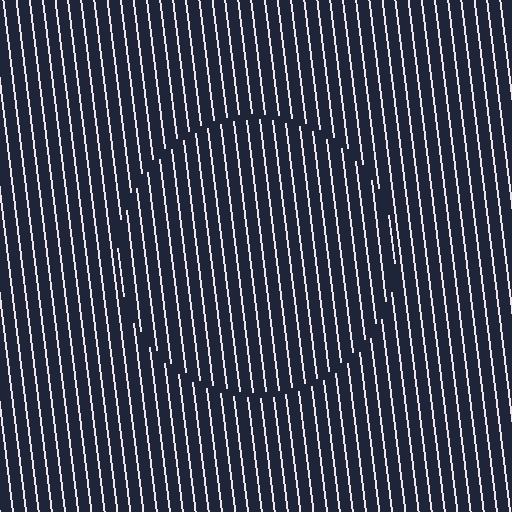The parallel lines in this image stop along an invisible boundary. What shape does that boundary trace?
An illusory circle. The interior of the shape contains the same grating, shifted by half a period — the contour is defined by the phase discontinuity where line-ends from the inner and outer gratings abut.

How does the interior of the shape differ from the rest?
The interior of the shape contains the same grating, shifted by half a period — the contour is defined by the phase discontinuity where line-ends from the inner and outer gratings abut.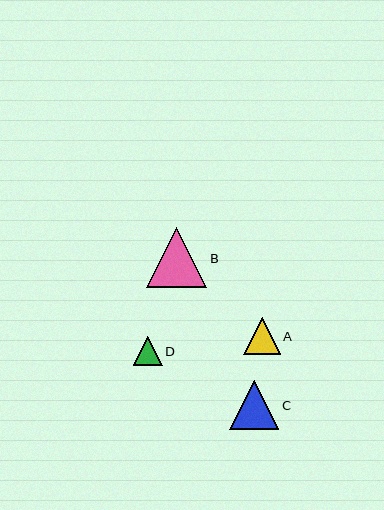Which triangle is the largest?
Triangle B is the largest with a size of approximately 60 pixels.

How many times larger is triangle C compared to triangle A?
Triangle C is approximately 1.3 times the size of triangle A.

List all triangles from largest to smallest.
From largest to smallest: B, C, A, D.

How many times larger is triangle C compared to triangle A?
Triangle C is approximately 1.3 times the size of triangle A.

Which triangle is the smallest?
Triangle D is the smallest with a size of approximately 29 pixels.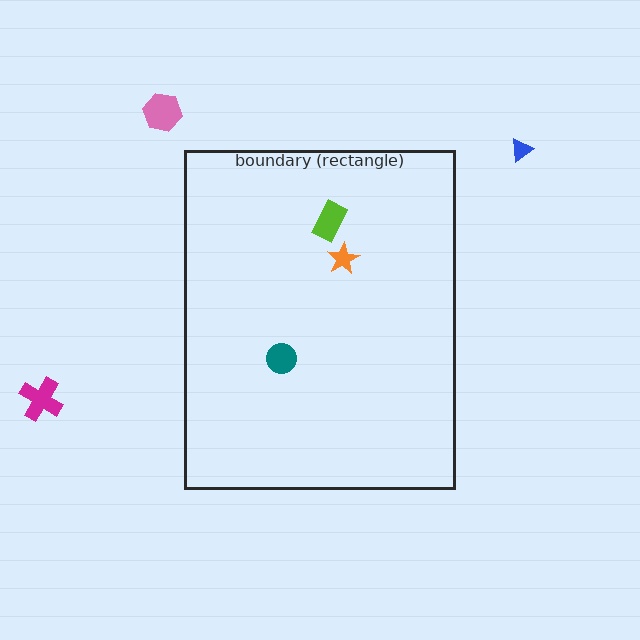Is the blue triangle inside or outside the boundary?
Outside.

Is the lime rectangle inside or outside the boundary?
Inside.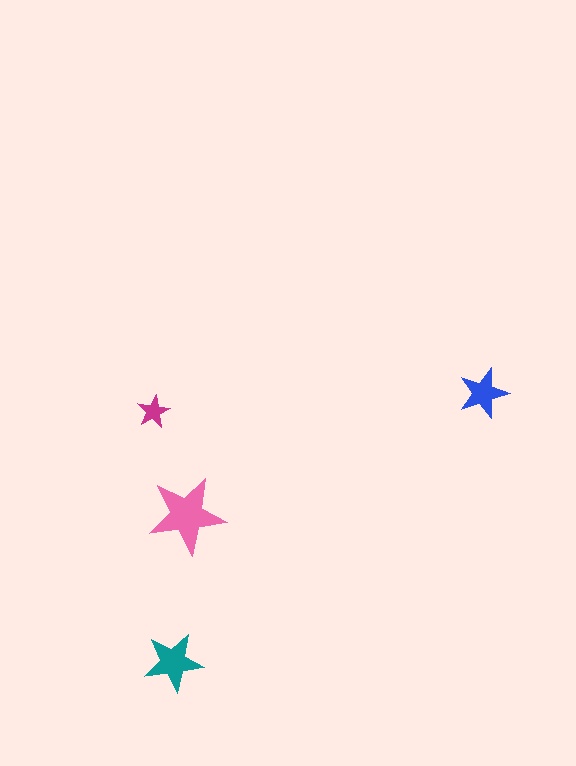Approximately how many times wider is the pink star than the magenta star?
About 2.5 times wider.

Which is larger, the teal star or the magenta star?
The teal one.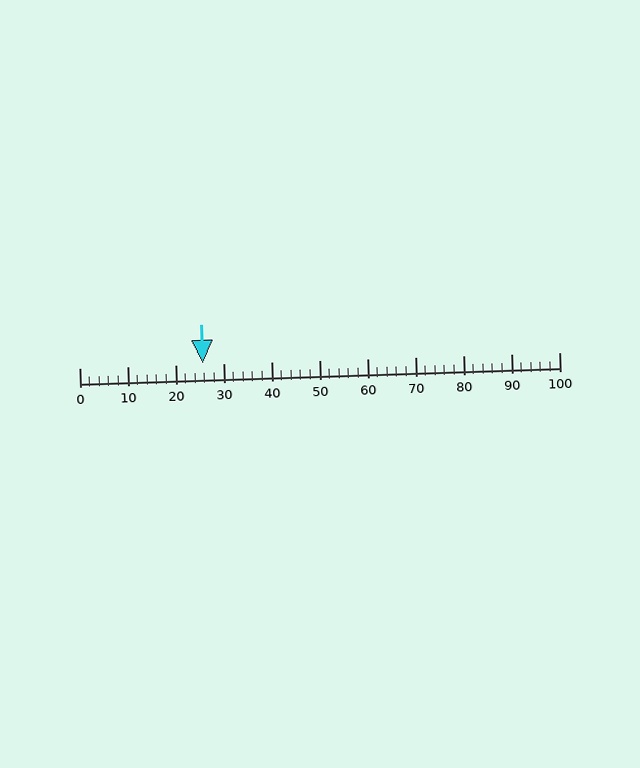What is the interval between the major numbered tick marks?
The major tick marks are spaced 10 units apart.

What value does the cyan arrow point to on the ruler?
The cyan arrow points to approximately 26.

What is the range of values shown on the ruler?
The ruler shows values from 0 to 100.